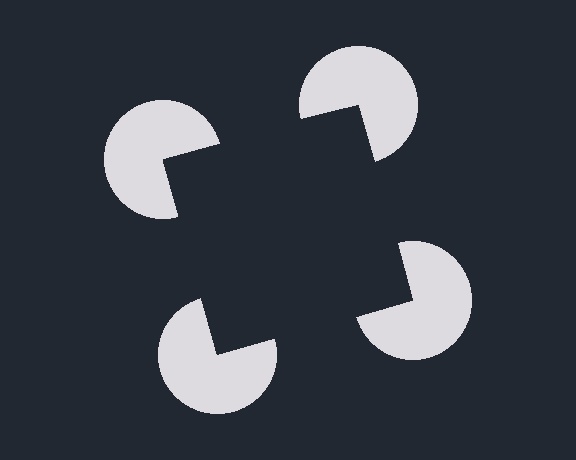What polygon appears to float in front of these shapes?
An illusory square — its edges are inferred from the aligned wedge cuts in the pac-man discs, not physically drawn.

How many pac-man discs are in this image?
There are 4 — one at each vertex of the illusory square.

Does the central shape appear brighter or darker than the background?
It typically appears slightly darker than the background, even though no actual brightness change is drawn.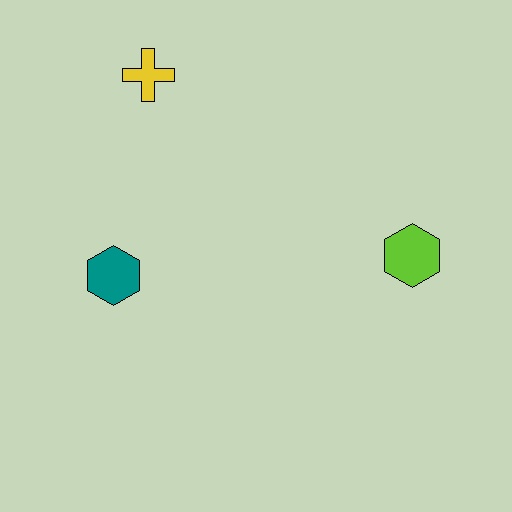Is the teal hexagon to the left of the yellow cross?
Yes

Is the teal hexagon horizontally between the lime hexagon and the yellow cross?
No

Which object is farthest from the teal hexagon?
The lime hexagon is farthest from the teal hexagon.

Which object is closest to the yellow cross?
The teal hexagon is closest to the yellow cross.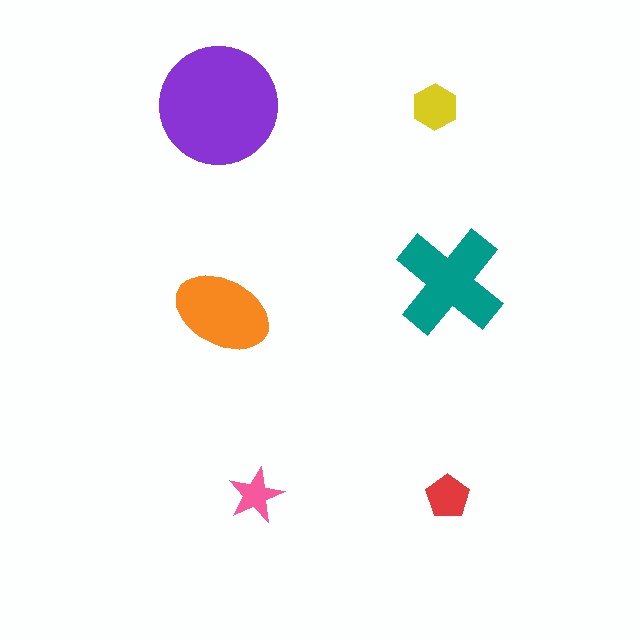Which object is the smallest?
The pink star.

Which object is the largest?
The purple circle.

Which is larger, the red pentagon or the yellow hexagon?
The yellow hexagon.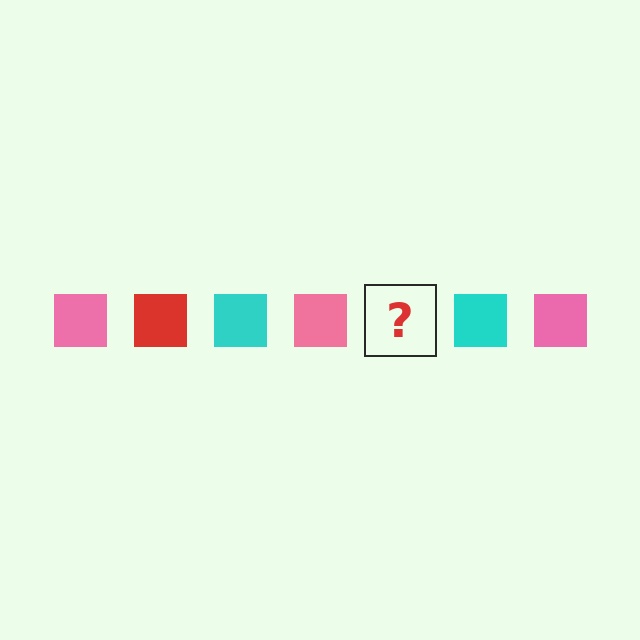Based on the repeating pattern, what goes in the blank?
The blank should be a red square.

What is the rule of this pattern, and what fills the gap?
The rule is that the pattern cycles through pink, red, cyan squares. The gap should be filled with a red square.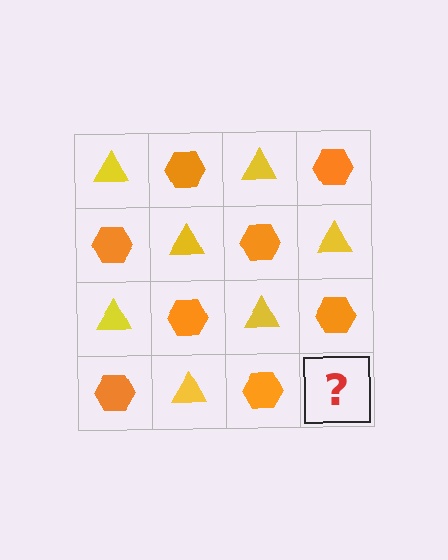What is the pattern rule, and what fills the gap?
The rule is that it alternates yellow triangle and orange hexagon in a checkerboard pattern. The gap should be filled with a yellow triangle.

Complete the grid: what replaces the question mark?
The question mark should be replaced with a yellow triangle.